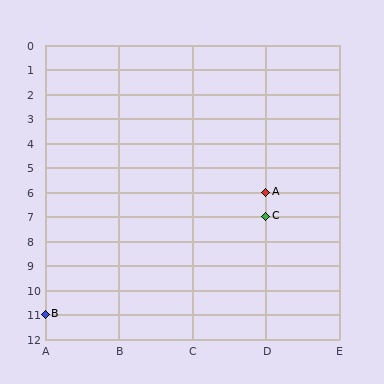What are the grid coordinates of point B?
Point B is at grid coordinates (A, 11).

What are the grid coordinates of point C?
Point C is at grid coordinates (D, 7).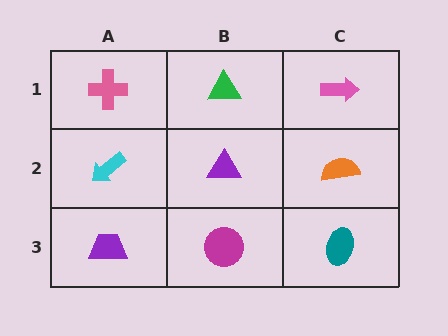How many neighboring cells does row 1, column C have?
2.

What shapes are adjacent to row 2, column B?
A green triangle (row 1, column B), a magenta circle (row 3, column B), a cyan arrow (row 2, column A), an orange semicircle (row 2, column C).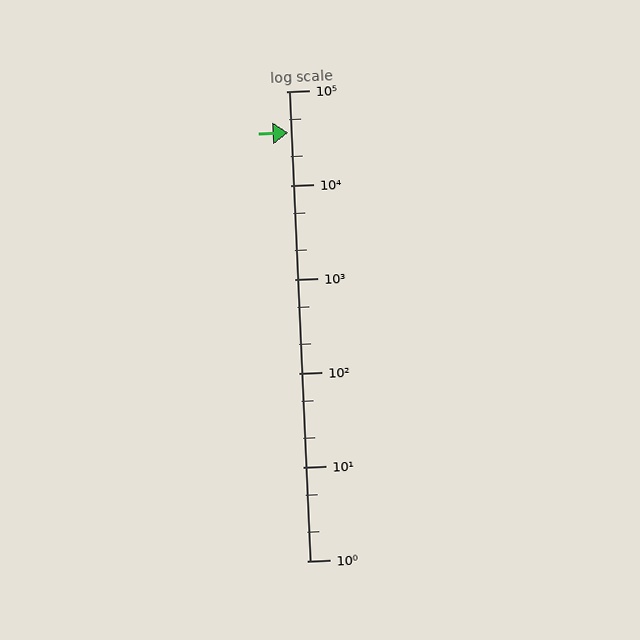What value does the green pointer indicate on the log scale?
The pointer indicates approximately 36000.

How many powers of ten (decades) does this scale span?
The scale spans 5 decades, from 1 to 100000.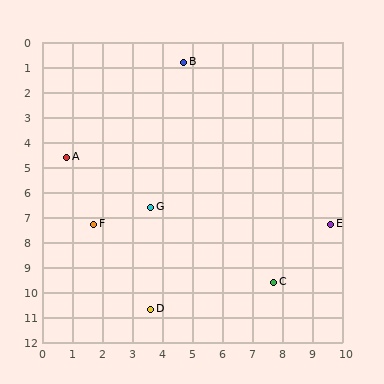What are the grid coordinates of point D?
Point D is at approximately (3.6, 10.7).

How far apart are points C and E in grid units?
Points C and E are about 3.0 grid units apart.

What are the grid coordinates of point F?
Point F is at approximately (1.7, 7.3).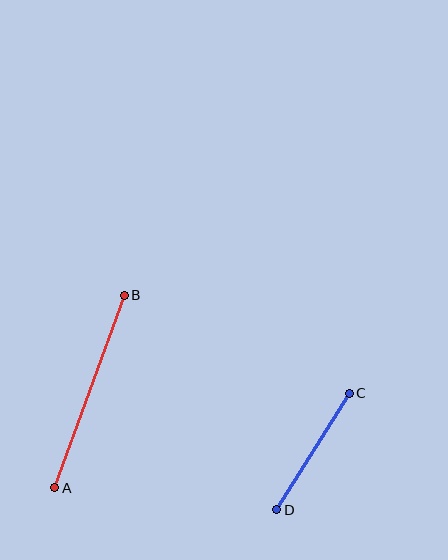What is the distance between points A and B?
The distance is approximately 205 pixels.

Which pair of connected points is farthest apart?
Points A and B are farthest apart.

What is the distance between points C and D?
The distance is approximately 137 pixels.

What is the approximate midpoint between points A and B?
The midpoint is at approximately (90, 391) pixels.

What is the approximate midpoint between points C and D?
The midpoint is at approximately (313, 452) pixels.